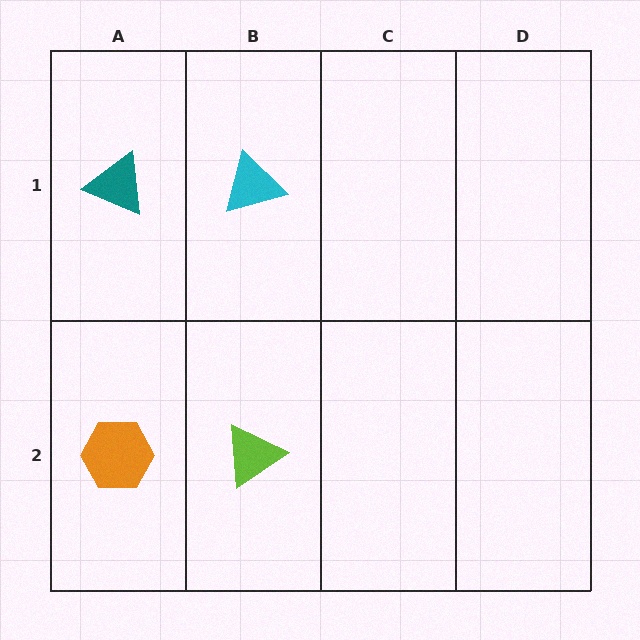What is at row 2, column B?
A lime triangle.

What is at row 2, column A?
An orange hexagon.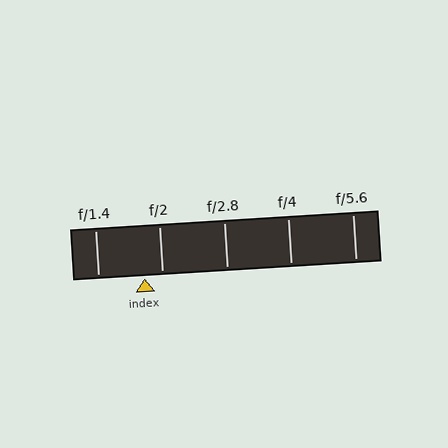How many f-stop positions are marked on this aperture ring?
There are 5 f-stop positions marked.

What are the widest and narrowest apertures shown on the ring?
The widest aperture shown is f/1.4 and the narrowest is f/5.6.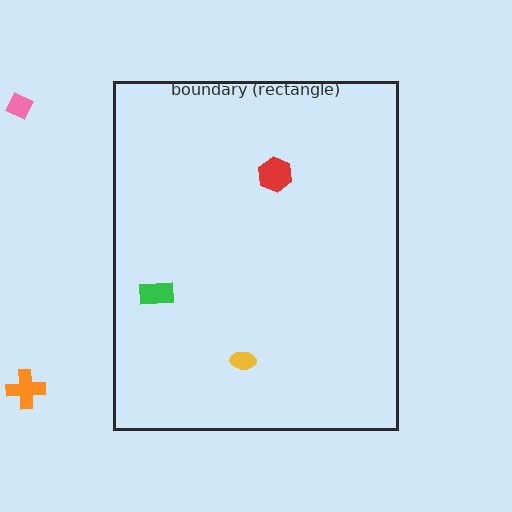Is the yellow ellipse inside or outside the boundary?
Inside.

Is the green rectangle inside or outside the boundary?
Inside.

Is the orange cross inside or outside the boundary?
Outside.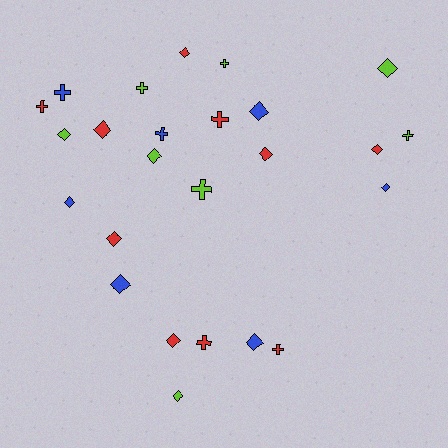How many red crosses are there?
There are 4 red crosses.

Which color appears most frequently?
Red, with 10 objects.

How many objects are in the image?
There are 25 objects.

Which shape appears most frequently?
Diamond, with 15 objects.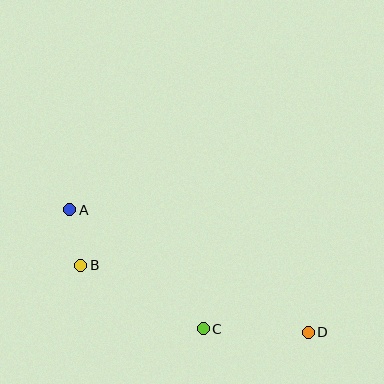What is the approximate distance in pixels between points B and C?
The distance between B and C is approximately 138 pixels.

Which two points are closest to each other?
Points A and B are closest to each other.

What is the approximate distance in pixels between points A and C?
The distance between A and C is approximately 179 pixels.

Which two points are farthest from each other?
Points A and D are farthest from each other.